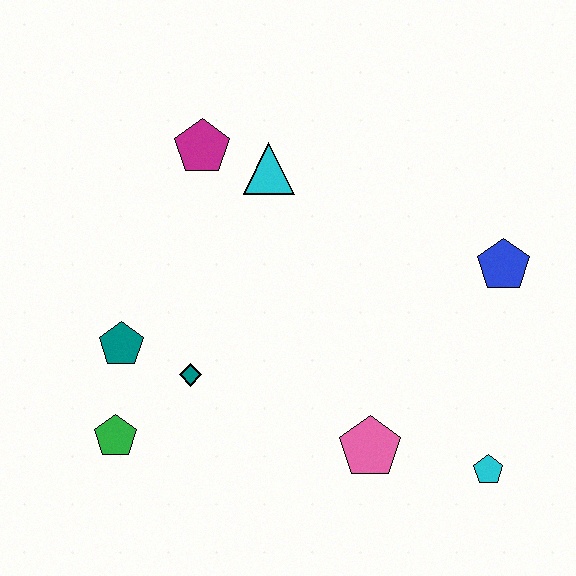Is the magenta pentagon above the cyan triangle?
Yes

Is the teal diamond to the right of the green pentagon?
Yes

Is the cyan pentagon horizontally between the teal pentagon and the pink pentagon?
No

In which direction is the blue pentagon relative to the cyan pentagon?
The blue pentagon is above the cyan pentagon.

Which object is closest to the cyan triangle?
The magenta pentagon is closest to the cyan triangle.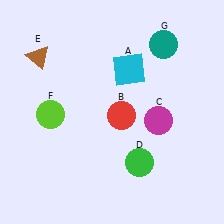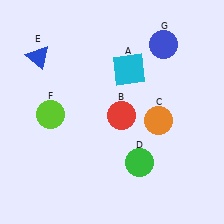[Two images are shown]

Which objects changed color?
C changed from magenta to orange. E changed from brown to blue. G changed from teal to blue.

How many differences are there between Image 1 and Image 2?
There are 3 differences between the two images.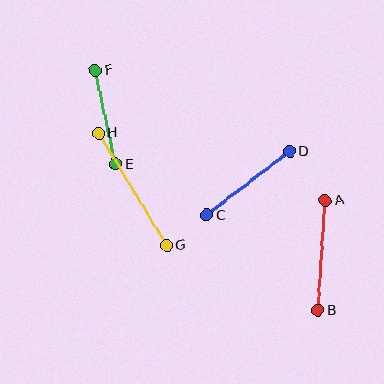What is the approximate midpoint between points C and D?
The midpoint is at approximately (248, 183) pixels.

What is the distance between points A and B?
The distance is approximately 110 pixels.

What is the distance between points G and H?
The distance is approximately 131 pixels.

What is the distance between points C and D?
The distance is approximately 105 pixels.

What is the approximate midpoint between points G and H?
The midpoint is at approximately (133, 189) pixels.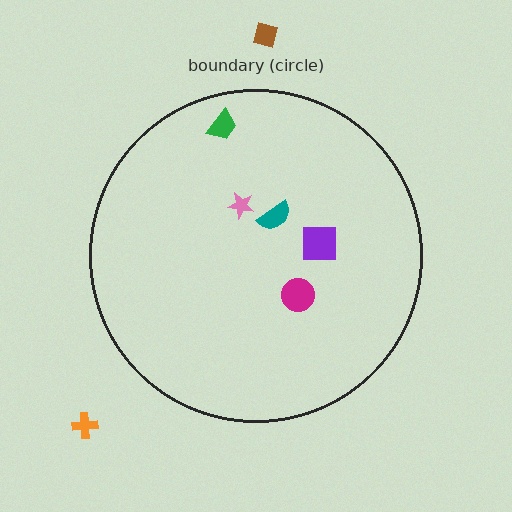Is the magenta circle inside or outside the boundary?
Inside.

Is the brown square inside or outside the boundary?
Outside.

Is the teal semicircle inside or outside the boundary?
Inside.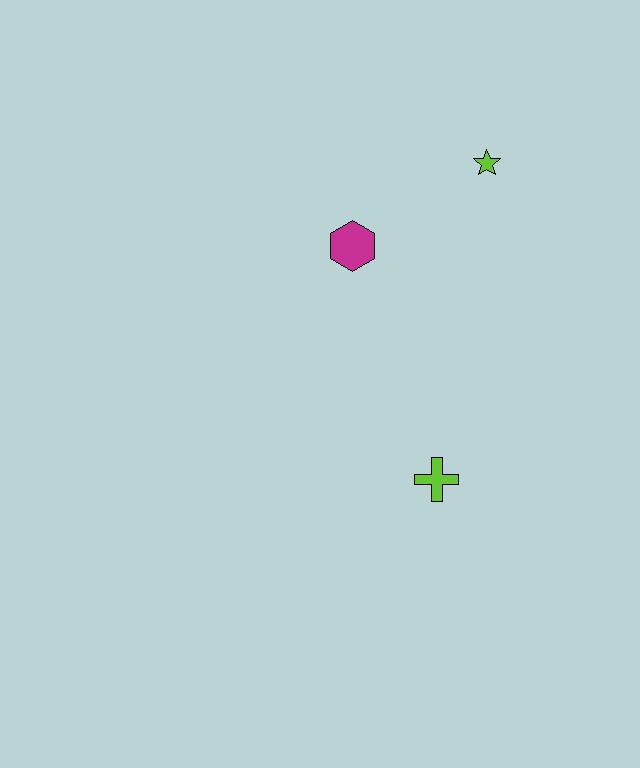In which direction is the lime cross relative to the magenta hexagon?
The lime cross is below the magenta hexagon.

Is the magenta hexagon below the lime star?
Yes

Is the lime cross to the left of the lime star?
Yes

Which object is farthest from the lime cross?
The lime star is farthest from the lime cross.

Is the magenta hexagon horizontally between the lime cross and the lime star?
No